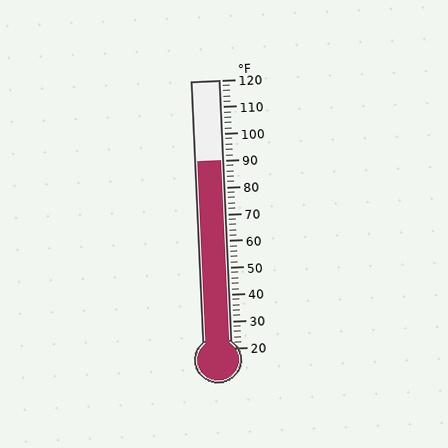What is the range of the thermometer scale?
The thermometer scale ranges from 20°F to 120°F.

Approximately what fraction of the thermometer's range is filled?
The thermometer is filled to approximately 70% of its range.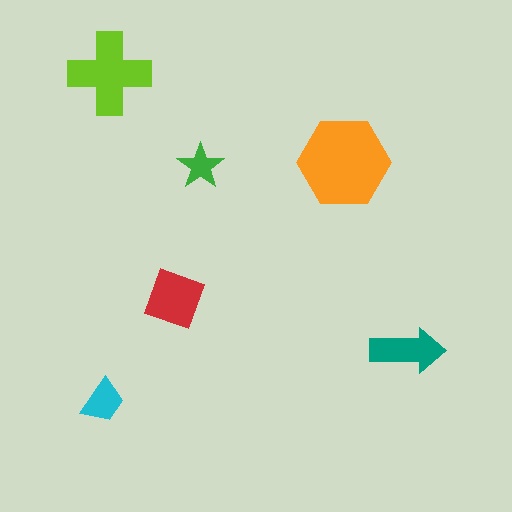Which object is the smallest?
The green star.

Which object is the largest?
The orange hexagon.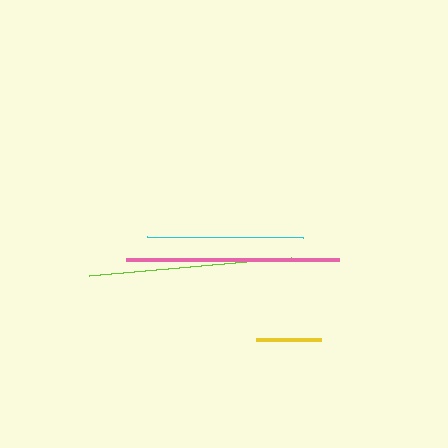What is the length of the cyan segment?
The cyan segment is approximately 156 pixels long.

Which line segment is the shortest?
The yellow line is the shortest at approximately 65 pixels.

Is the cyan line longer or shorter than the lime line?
The lime line is longer than the cyan line.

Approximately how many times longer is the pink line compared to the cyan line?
The pink line is approximately 1.4 times the length of the cyan line.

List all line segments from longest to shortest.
From longest to shortest: pink, lime, cyan, yellow.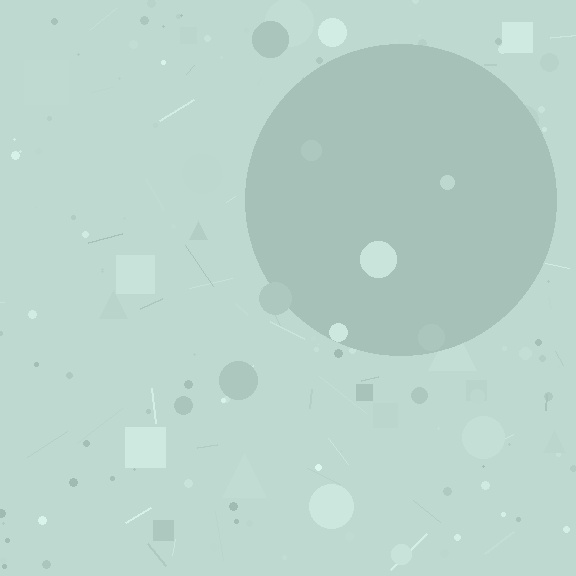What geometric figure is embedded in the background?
A circle is embedded in the background.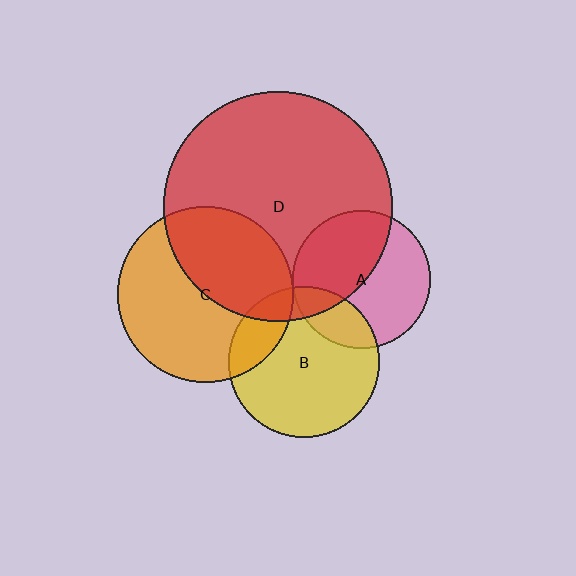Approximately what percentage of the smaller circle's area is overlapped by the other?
Approximately 20%.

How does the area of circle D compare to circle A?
Approximately 2.8 times.